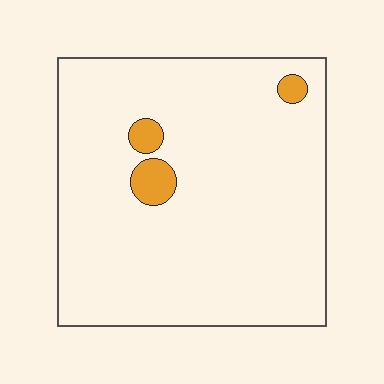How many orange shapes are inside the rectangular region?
3.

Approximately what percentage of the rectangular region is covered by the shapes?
Approximately 5%.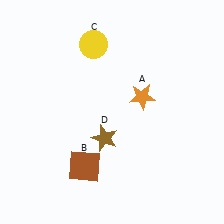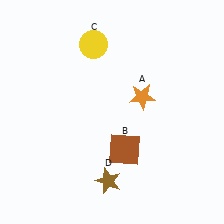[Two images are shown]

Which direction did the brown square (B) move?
The brown square (B) moved right.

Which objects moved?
The objects that moved are: the brown square (B), the brown star (D).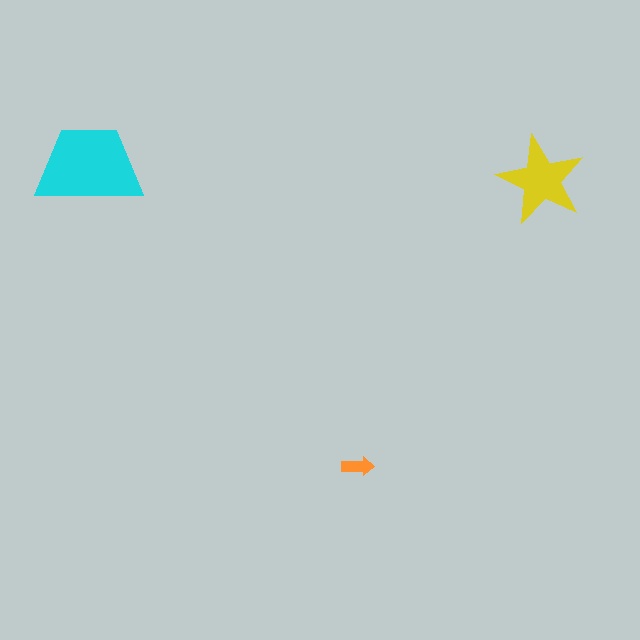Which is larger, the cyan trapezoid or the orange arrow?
The cyan trapezoid.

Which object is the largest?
The cyan trapezoid.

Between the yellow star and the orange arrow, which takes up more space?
The yellow star.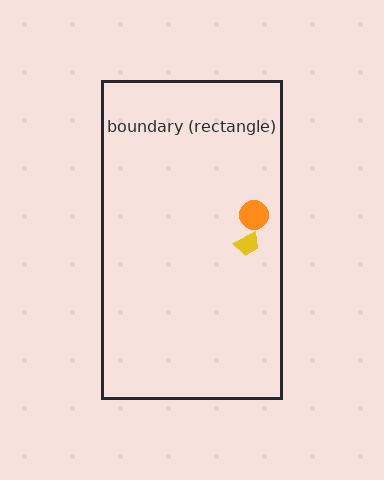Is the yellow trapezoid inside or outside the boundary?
Inside.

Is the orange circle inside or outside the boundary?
Inside.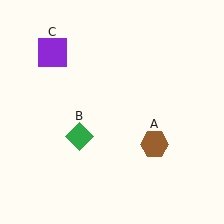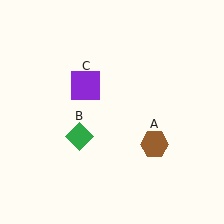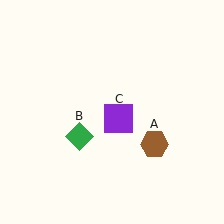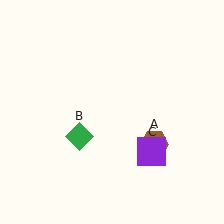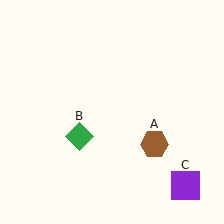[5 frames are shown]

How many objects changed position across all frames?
1 object changed position: purple square (object C).